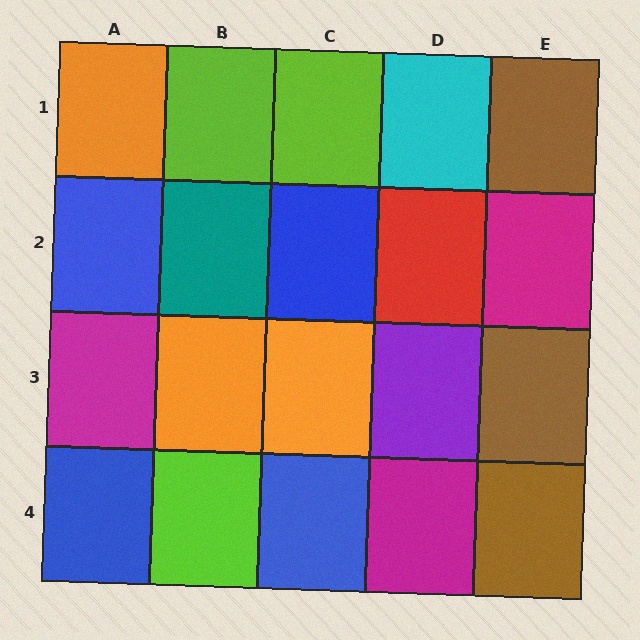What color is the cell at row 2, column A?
Blue.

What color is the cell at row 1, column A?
Orange.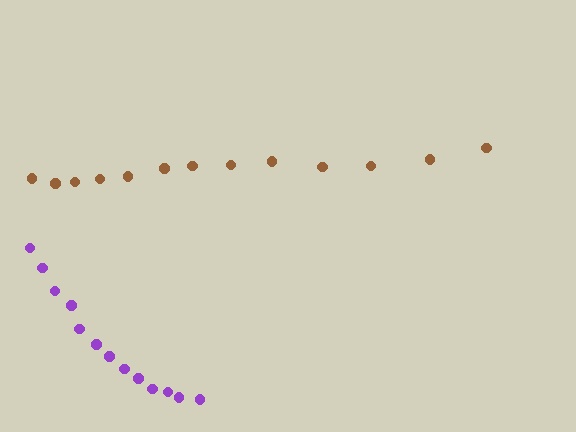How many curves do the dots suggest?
There are 2 distinct paths.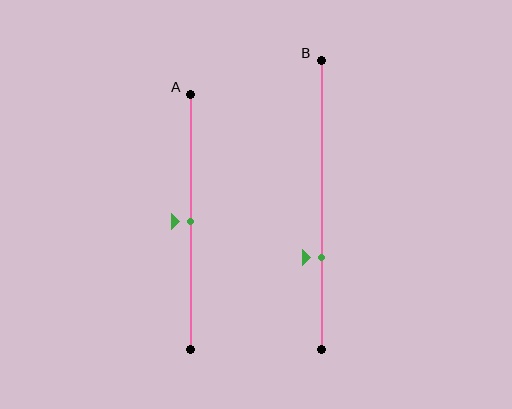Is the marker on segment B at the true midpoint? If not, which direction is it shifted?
No, the marker on segment B is shifted downward by about 18% of the segment length.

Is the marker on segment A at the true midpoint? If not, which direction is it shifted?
Yes, the marker on segment A is at the true midpoint.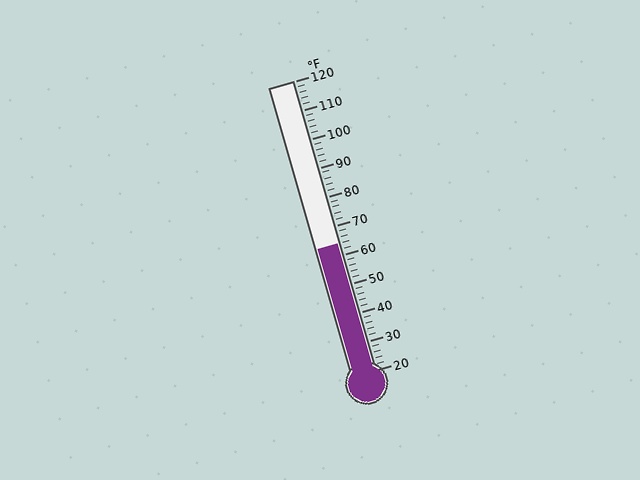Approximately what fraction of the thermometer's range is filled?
The thermometer is filled to approximately 45% of its range.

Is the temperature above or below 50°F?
The temperature is above 50°F.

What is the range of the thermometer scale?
The thermometer scale ranges from 20°F to 120°F.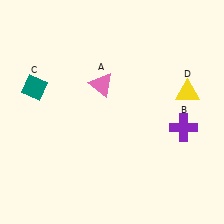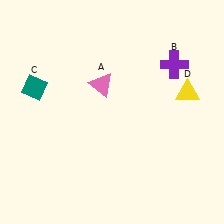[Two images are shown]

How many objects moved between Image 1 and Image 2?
1 object moved between the two images.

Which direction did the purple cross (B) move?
The purple cross (B) moved up.